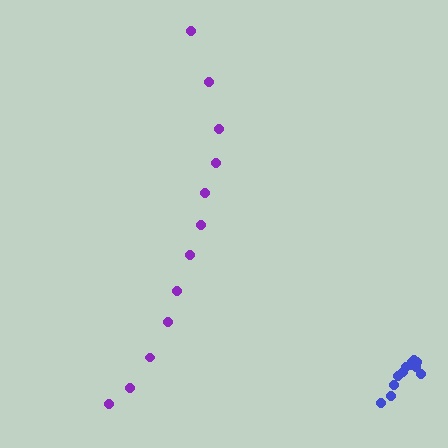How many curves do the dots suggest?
There are 2 distinct paths.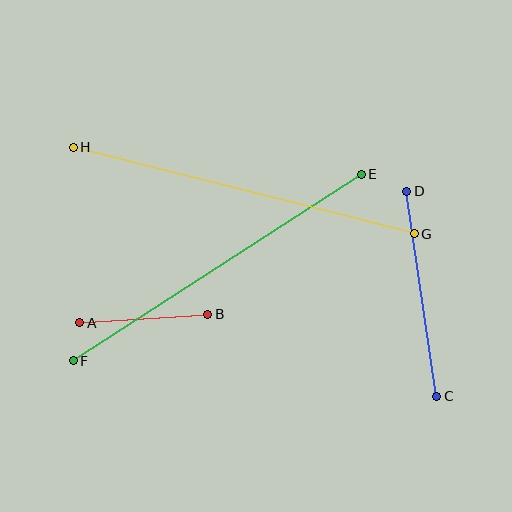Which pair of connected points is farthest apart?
Points G and H are farthest apart.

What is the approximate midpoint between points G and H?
The midpoint is at approximately (244, 190) pixels.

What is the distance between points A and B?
The distance is approximately 128 pixels.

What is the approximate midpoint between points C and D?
The midpoint is at approximately (422, 294) pixels.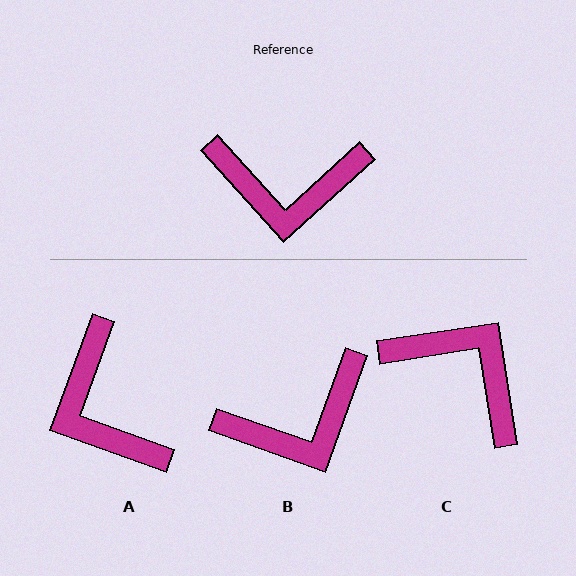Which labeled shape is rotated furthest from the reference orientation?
C, about 146 degrees away.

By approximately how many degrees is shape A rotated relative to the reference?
Approximately 62 degrees clockwise.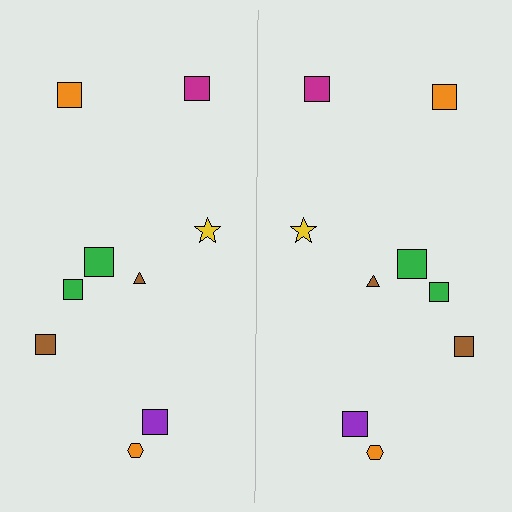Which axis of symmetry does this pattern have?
The pattern has a vertical axis of symmetry running through the center of the image.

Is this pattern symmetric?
Yes, this pattern has bilateral (reflection) symmetry.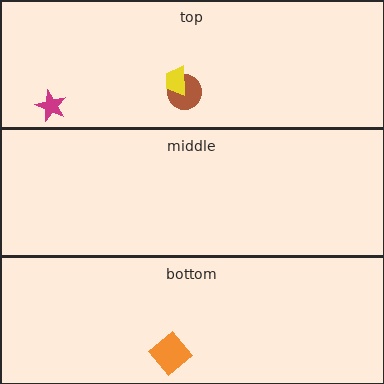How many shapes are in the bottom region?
1.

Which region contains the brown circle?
The top region.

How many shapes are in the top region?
3.